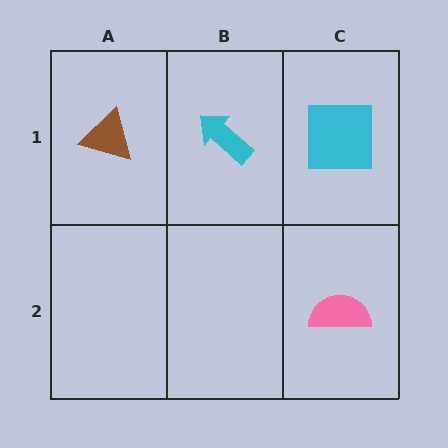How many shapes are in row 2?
1 shape.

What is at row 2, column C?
A pink semicircle.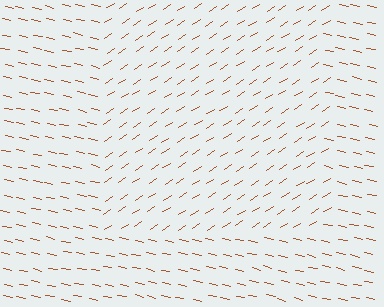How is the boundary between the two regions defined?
The boundary is defined purely by a change in line orientation (approximately 45 degrees difference). All lines are the same color and thickness.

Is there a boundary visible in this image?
Yes, there is a texture boundary formed by a change in line orientation.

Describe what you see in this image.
The image is filled with small brown line segments. A rectangle region in the image has lines oriented differently from the surrounding lines, creating a visible texture boundary.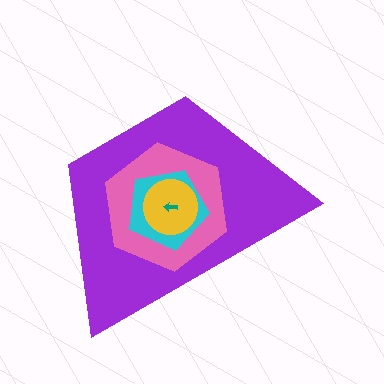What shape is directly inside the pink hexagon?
The cyan pentagon.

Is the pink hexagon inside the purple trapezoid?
Yes.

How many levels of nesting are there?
5.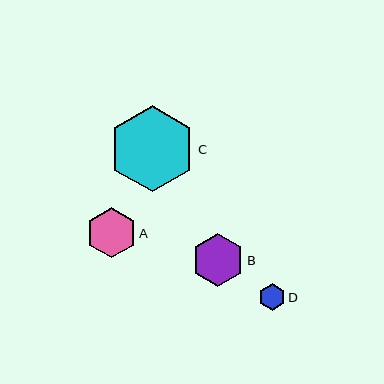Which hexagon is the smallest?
Hexagon D is the smallest with a size of approximately 26 pixels.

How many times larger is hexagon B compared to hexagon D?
Hexagon B is approximately 2.0 times the size of hexagon D.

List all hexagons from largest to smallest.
From largest to smallest: C, B, A, D.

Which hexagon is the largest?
Hexagon C is the largest with a size of approximately 86 pixels.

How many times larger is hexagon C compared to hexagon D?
Hexagon C is approximately 3.3 times the size of hexagon D.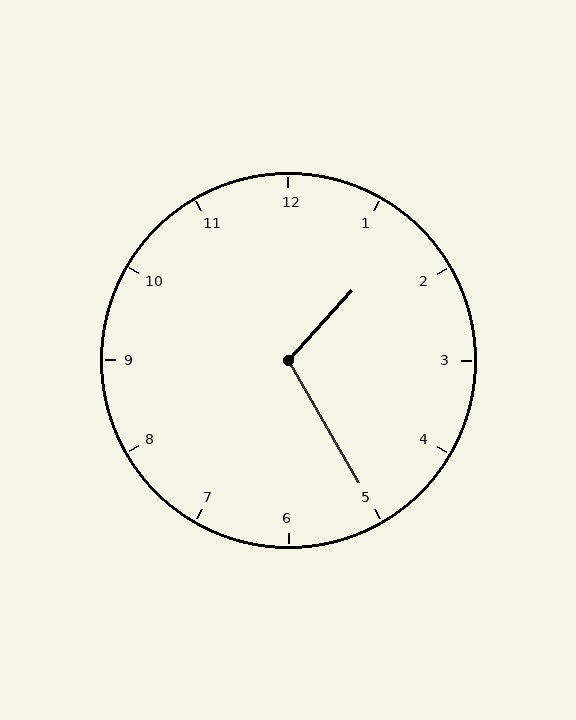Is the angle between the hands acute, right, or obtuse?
It is obtuse.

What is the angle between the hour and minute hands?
Approximately 108 degrees.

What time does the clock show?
1:25.